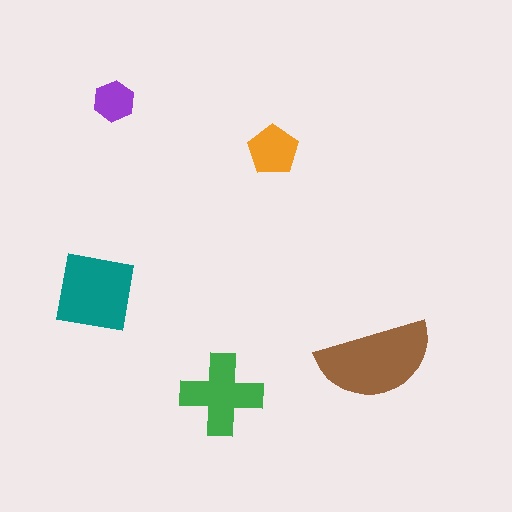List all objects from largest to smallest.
The brown semicircle, the teal square, the green cross, the orange pentagon, the purple hexagon.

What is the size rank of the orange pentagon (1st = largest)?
4th.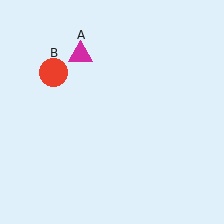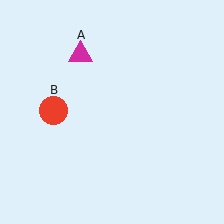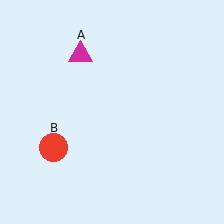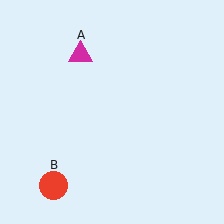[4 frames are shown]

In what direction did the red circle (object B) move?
The red circle (object B) moved down.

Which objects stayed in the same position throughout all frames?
Magenta triangle (object A) remained stationary.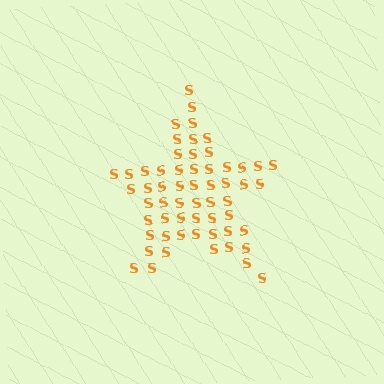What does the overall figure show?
The overall figure shows a star.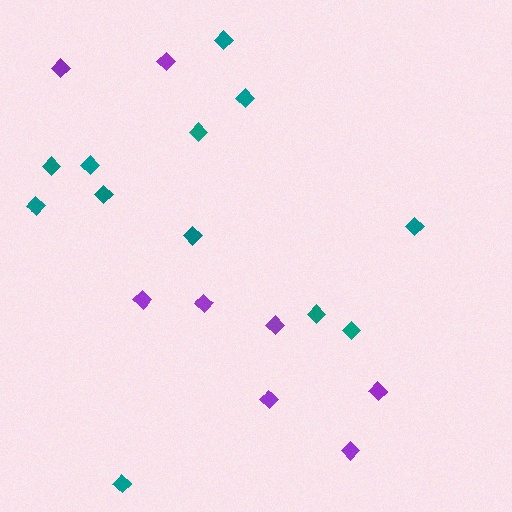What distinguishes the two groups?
There are 2 groups: one group of teal diamonds (12) and one group of purple diamonds (8).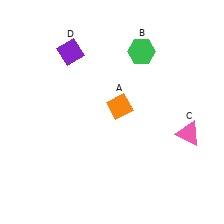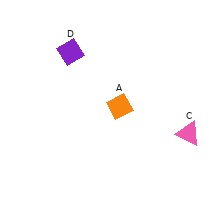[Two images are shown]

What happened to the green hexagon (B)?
The green hexagon (B) was removed in Image 2. It was in the top-right area of Image 1.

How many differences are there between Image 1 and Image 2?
There is 1 difference between the two images.